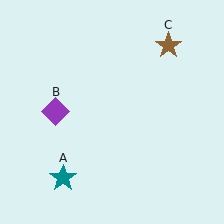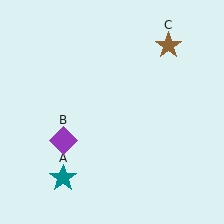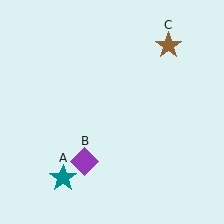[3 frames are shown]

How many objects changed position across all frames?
1 object changed position: purple diamond (object B).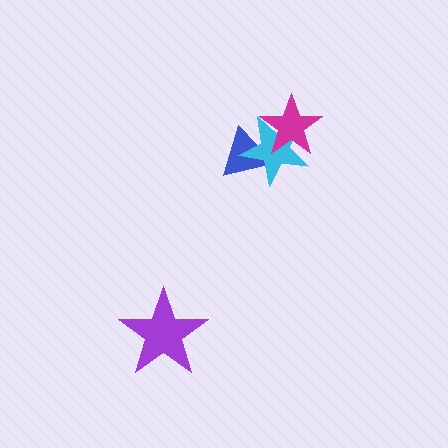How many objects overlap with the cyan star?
2 objects overlap with the cyan star.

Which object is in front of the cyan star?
The magenta star is in front of the cyan star.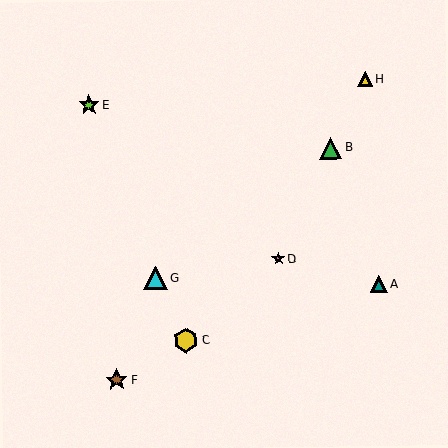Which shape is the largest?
The yellow hexagon (labeled C) is the largest.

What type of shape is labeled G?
Shape G is a cyan triangle.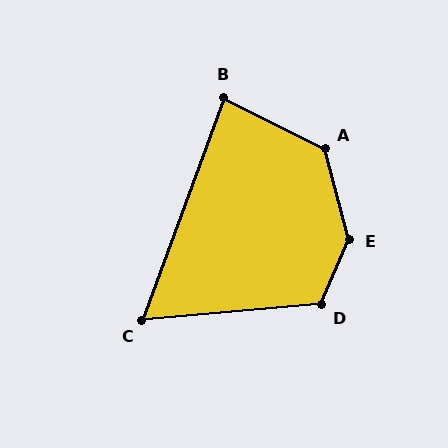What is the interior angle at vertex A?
Approximately 131 degrees (obtuse).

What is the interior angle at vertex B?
Approximately 84 degrees (acute).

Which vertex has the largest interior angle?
E, at approximately 142 degrees.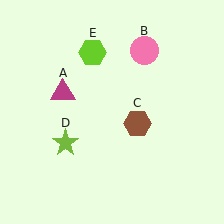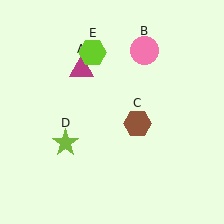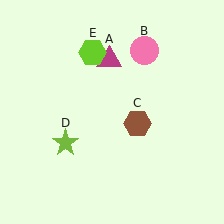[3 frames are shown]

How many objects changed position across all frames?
1 object changed position: magenta triangle (object A).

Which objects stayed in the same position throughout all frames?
Pink circle (object B) and brown hexagon (object C) and lime star (object D) and lime hexagon (object E) remained stationary.